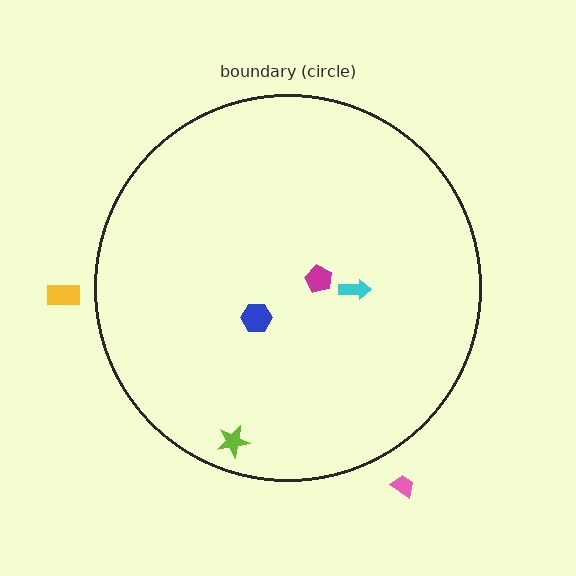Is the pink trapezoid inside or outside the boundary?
Outside.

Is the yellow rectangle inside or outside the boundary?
Outside.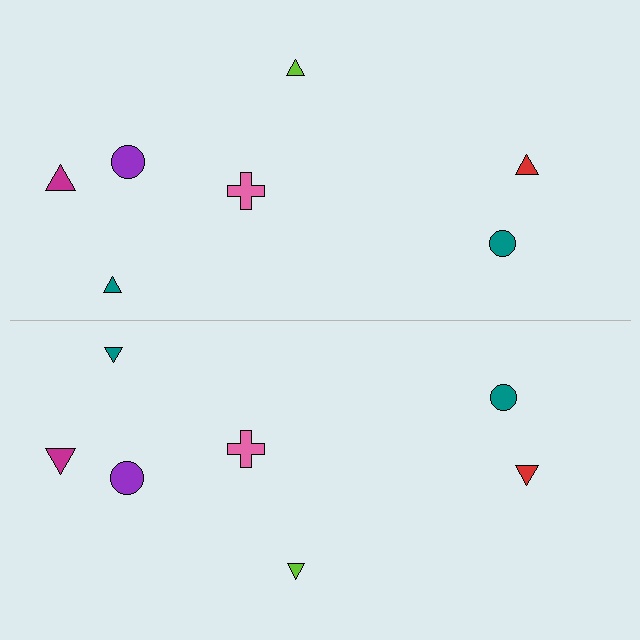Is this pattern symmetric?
Yes, this pattern has bilateral (reflection) symmetry.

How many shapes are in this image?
There are 14 shapes in this image.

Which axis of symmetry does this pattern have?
The pattern has a horizontal axis of symmetry running through the center of the image.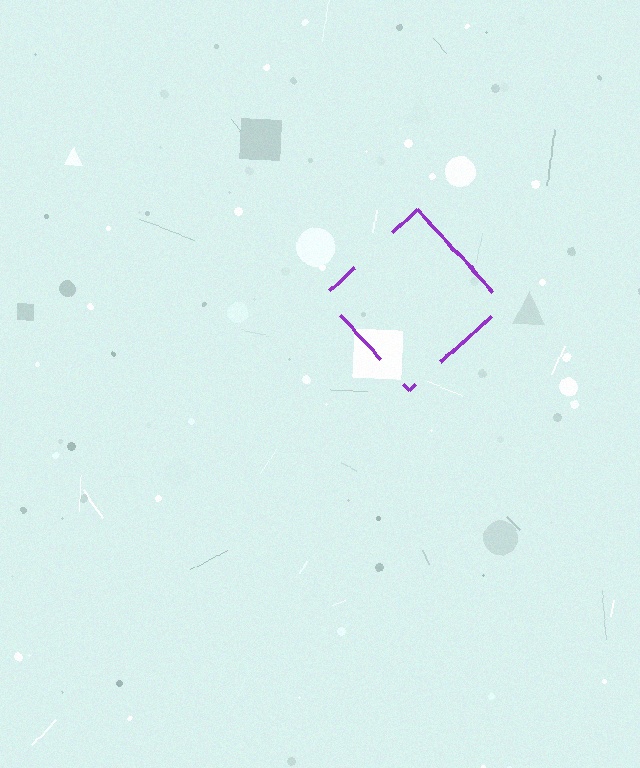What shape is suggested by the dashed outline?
The dashed outline suggests a diamond.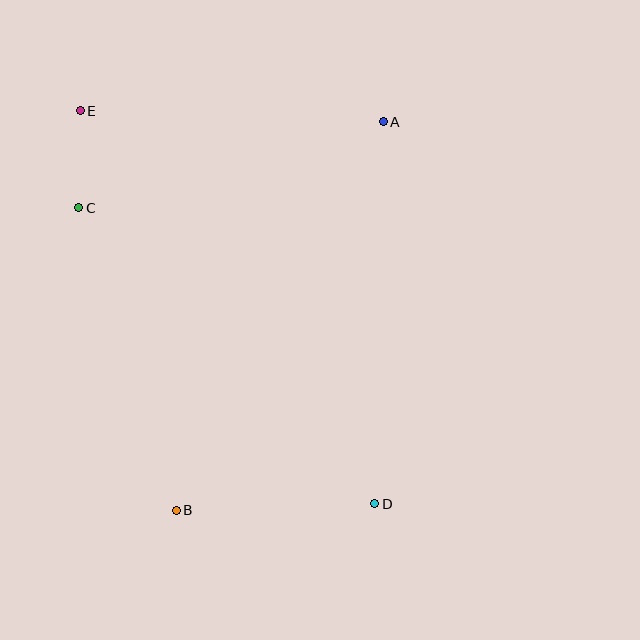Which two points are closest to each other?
Points C and E are closest to each other.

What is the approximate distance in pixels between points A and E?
The distance between A and E is approximately 304 pixels.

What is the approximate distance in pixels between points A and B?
The distance between A and B is approximately 441 pixels.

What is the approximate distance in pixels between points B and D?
The distance between B and D is approximately 199 pixels.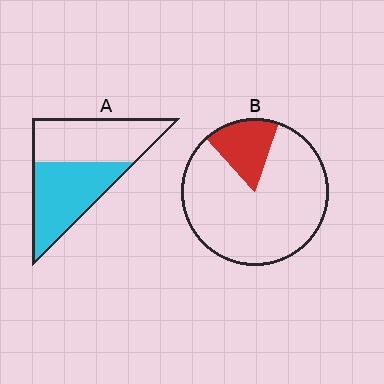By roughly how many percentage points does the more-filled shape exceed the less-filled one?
By roughly 30 percentage points (A over B).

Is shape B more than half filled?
No.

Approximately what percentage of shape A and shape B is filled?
A is approximately 50% and B is approximately 15%.